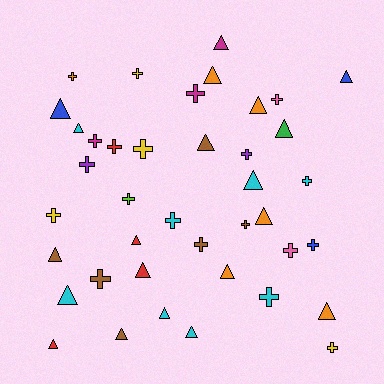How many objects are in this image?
There are 40 objects.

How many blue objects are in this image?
There are 3 blue objects.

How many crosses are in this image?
There are 20 crosses.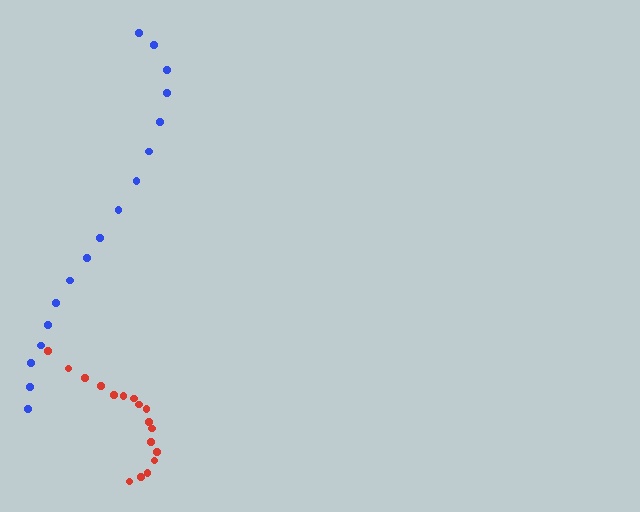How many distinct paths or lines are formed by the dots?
There are 2 distinct paths.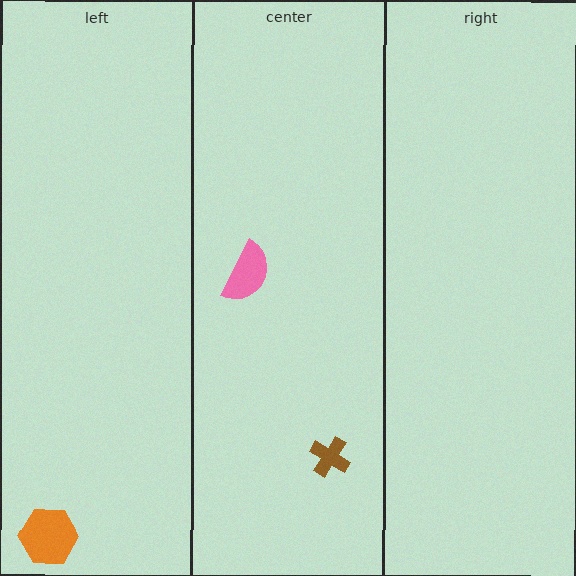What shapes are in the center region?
The brown cross, the pink semicircle.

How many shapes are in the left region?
1.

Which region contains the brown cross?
The center region.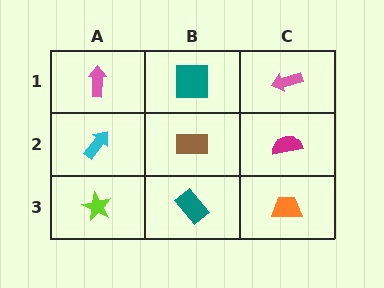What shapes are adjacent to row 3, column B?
A brown rectangle (row 2, column B), a lime star (row 3, column A), an orange trapezoid (row 3, column C).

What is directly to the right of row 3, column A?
A teal rectangle.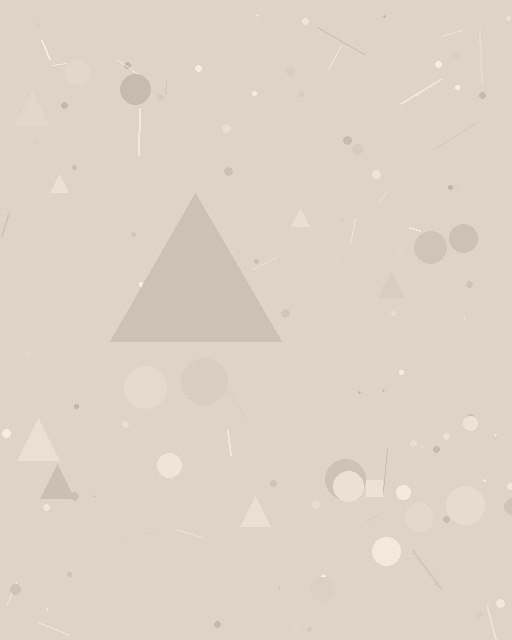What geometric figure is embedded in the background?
A triangle is embedded in the background.